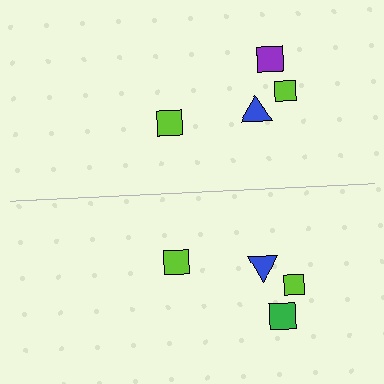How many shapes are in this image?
There are 8 shapes in this image.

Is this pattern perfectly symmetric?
No, the pattern is not perfectly symmetric. The green square on the bottom side breaks the symmetry — its mirror counterpart is purple.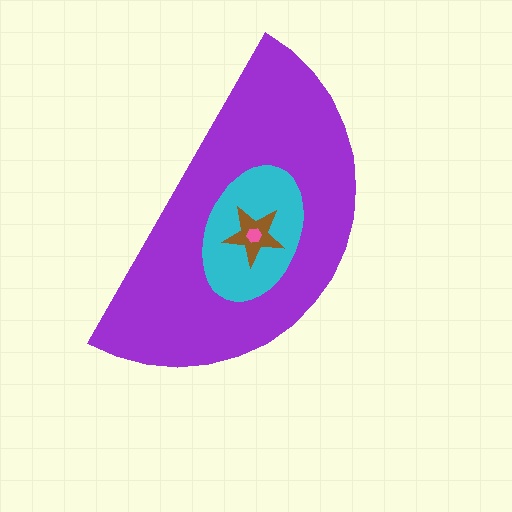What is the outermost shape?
The purple semicircle.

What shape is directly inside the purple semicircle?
The cyan ellipse.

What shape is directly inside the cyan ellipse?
The brown star.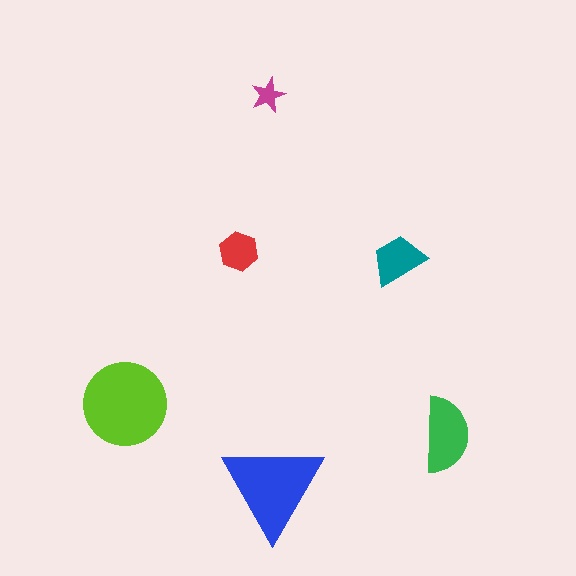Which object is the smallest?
The magenta star.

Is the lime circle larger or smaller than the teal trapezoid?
Larger.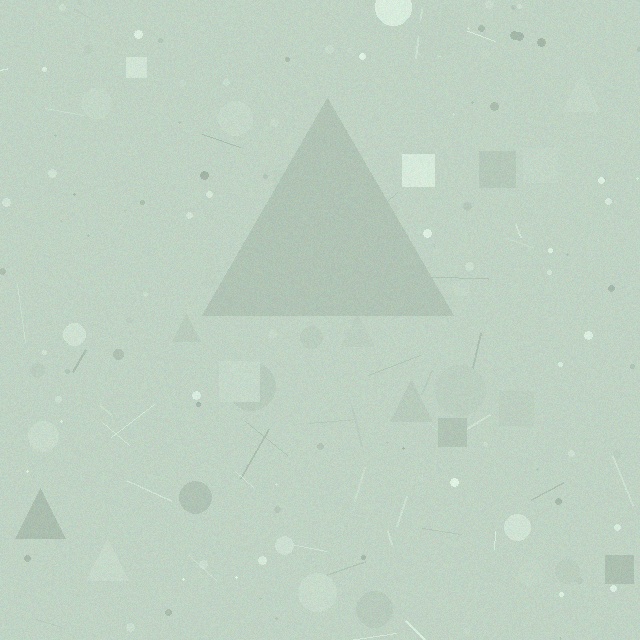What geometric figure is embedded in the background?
A triangle is embedded in the background.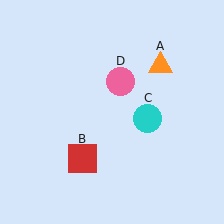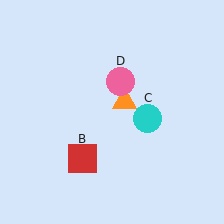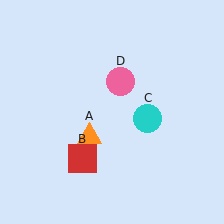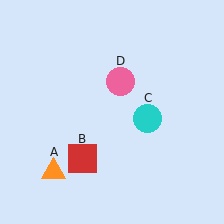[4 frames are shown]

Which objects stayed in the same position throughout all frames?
Red square (object B) and cyan circle (object C) and pink circle (object D) remained stationary.